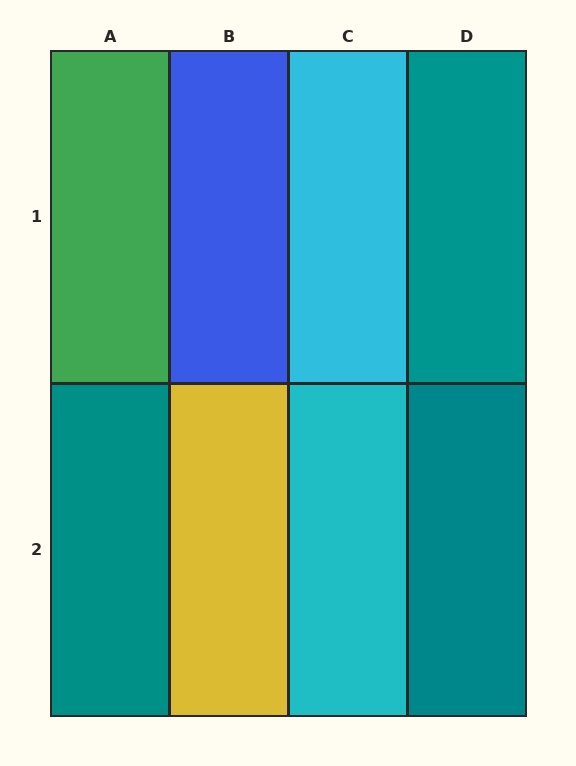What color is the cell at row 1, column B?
Blue.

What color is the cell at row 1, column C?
Cyan.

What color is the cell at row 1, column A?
Green.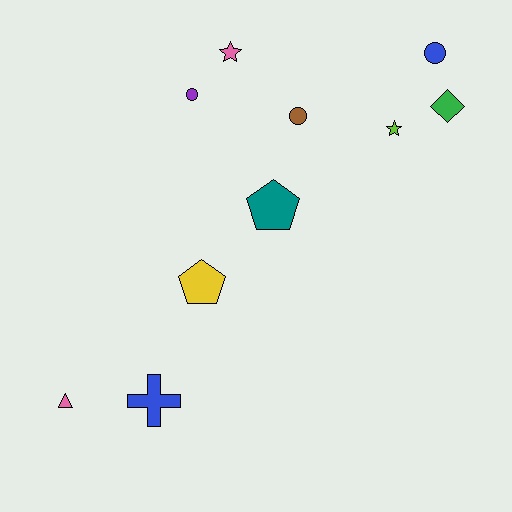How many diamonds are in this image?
There is 1 diamond.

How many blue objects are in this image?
There are 2 blue objects.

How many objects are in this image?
There are 10 objects.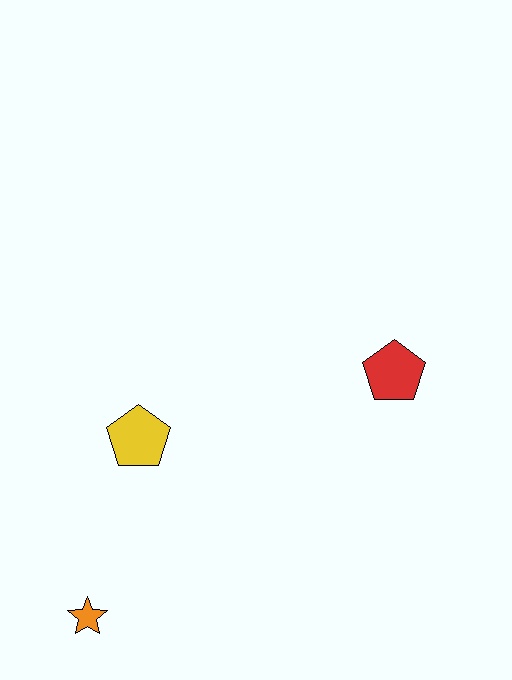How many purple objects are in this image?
There are no purple objects.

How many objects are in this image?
There are 3 objects.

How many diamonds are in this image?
There are no diamonds.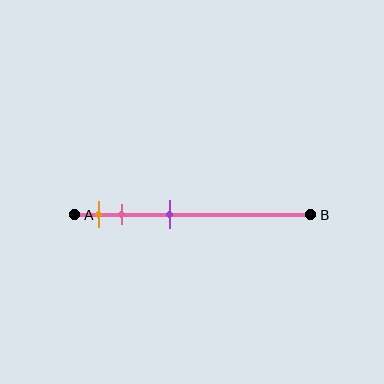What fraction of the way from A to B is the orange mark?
The orange mark is approximately 10% (0.1) of the way from A to B.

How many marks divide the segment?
There are 3 marks dividing the segment.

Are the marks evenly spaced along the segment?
No, the marks are not evenly spaced.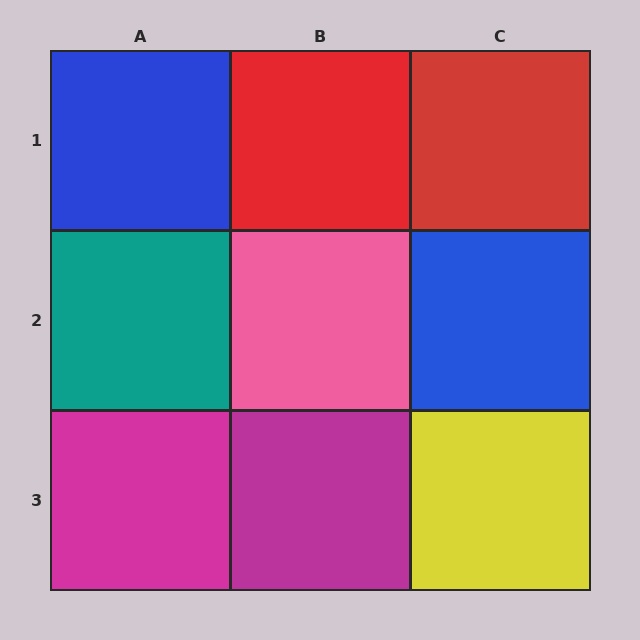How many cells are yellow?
1 cell is yellow.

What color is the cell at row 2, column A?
Teal.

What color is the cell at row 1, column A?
Blue.